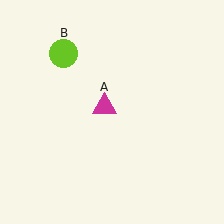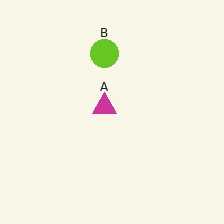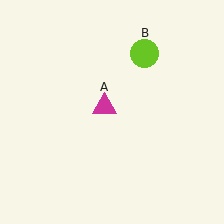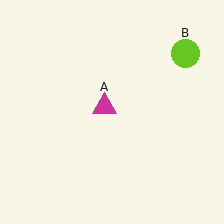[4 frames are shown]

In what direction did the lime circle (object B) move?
The lime circle (object B) moved right.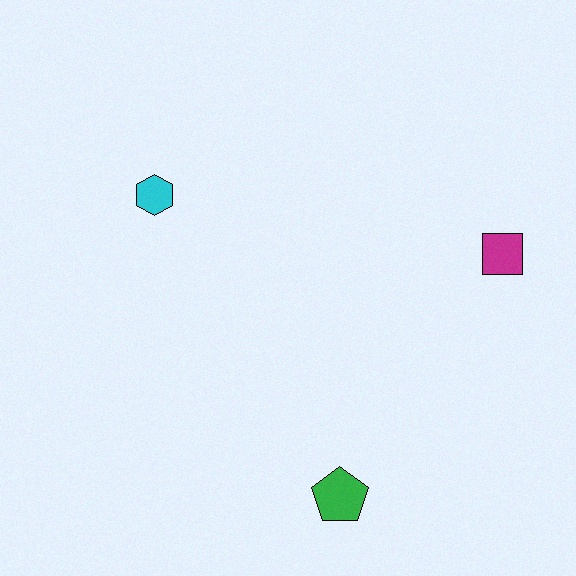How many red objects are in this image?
There are no red objects.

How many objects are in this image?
There are 3 objects.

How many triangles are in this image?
There are no triangles.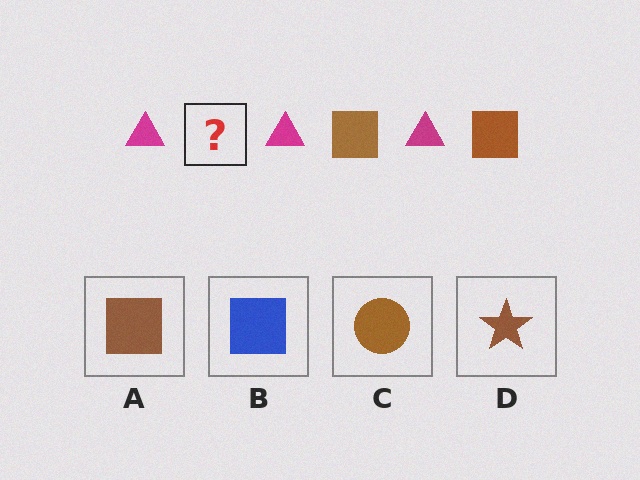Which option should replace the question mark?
Option A.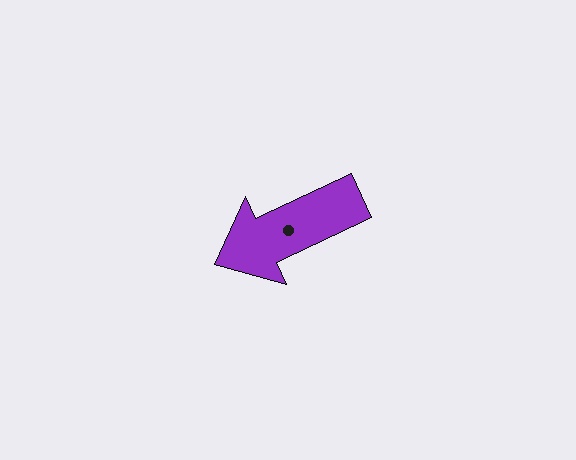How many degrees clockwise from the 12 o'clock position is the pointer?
Approximately 245 degrees.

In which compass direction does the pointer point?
Southwest.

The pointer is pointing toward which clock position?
Roughly 8 o'clock.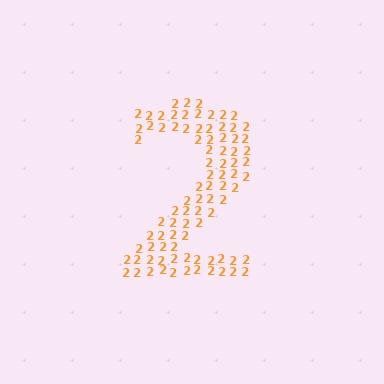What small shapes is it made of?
It is made of small digit 2's.